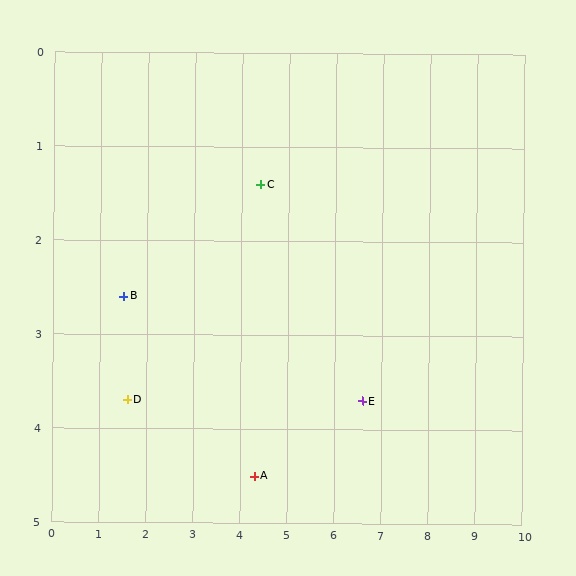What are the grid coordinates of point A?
Point A is at approximately (4.3, 4.5).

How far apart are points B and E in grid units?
Points B and E are about 5.2 grid units apart.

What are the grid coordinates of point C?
Point C is at approximately (4.4, 1.4).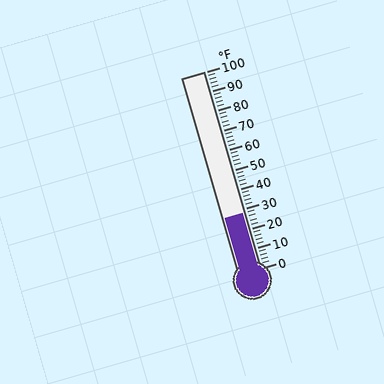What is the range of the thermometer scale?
The thermometer scale ranges from 0°F to 100°F.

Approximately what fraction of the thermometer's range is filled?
The thermometer is filled to approximately 30% of its range.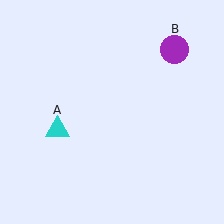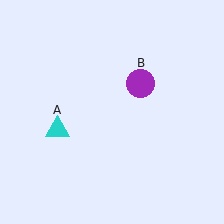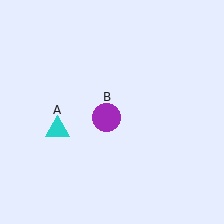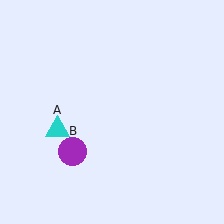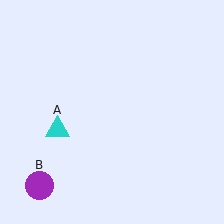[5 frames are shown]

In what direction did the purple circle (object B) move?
The purple circle (object B) moved down and to the left.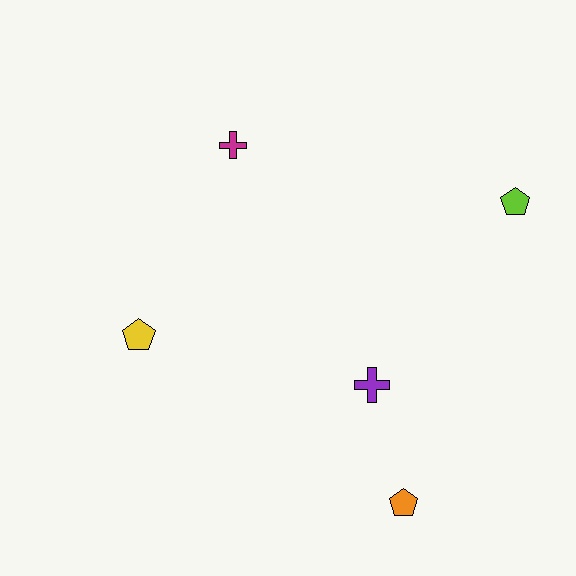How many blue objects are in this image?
There are no blue objects.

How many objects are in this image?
There are 5 objects.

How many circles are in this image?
There are no circles.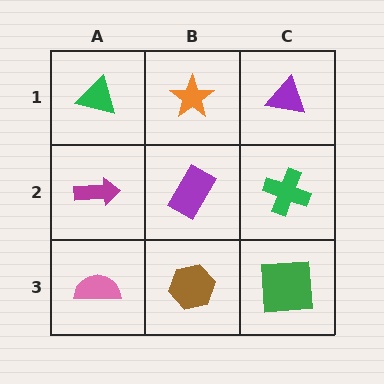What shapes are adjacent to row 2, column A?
A green triangle (row 1, column A), a pink semicircle (row 3, column A), a purple rectangle (row 2, column B).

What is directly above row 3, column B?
A purple rectangle.